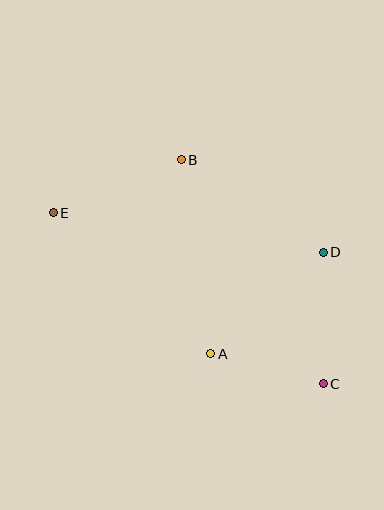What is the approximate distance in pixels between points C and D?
The distance between C and D is approximately 132 pixels.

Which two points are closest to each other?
Points A and C are closest to each other.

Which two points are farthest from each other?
Points C and E are farthest from each other.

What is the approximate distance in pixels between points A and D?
The distance between A and D is approximately 152 pixels.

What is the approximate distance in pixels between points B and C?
The distance between B and C is approximately 266 pixels.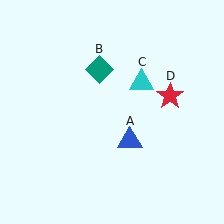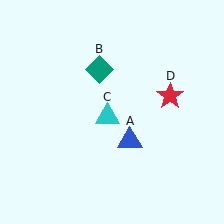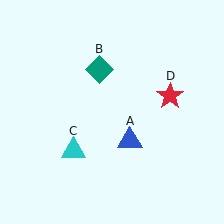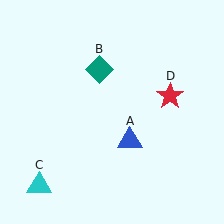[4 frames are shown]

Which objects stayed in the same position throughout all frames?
Blue triangle (object A) and teal diamond (object B) and red star (object D) remained stationary.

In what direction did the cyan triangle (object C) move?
The cyan triangle (object C) moved down and to the left.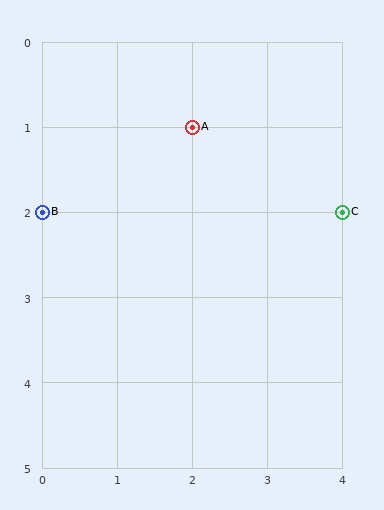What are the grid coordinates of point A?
Point A is at grid coordinates (2, 1).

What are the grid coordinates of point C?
Point C is at grid coordinates (4, 2).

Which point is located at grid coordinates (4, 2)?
Point C is at (4, 2).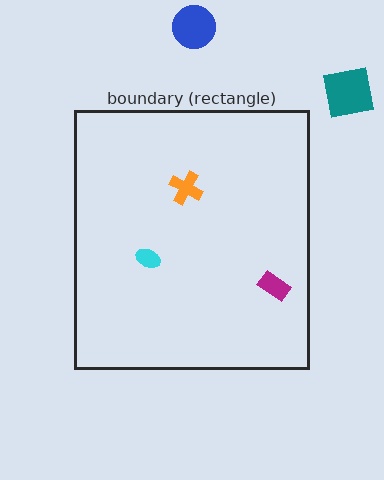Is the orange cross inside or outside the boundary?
Inside.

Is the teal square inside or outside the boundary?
Outside.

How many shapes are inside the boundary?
3 inside, 2 outside.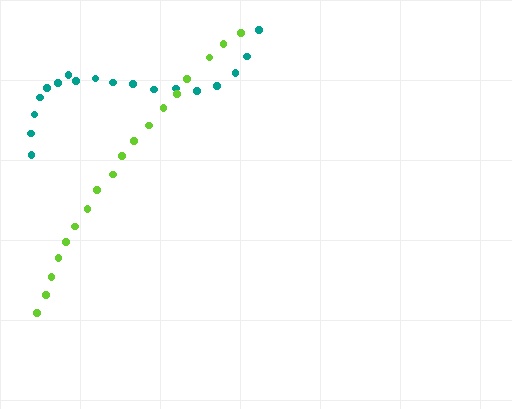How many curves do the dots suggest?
There are 2 distinct paths.